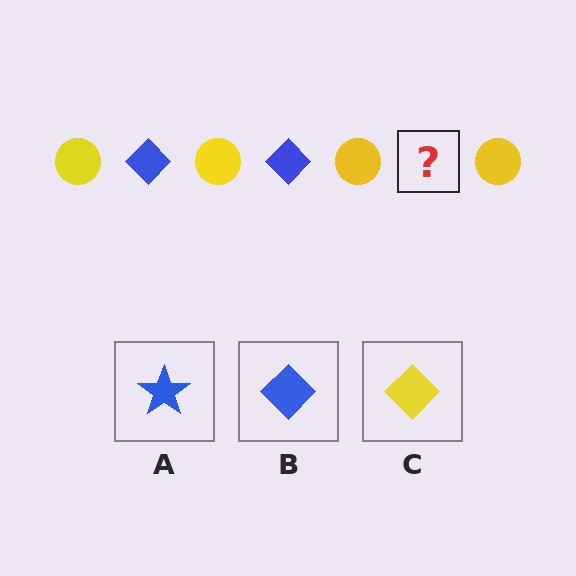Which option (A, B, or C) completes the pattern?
B.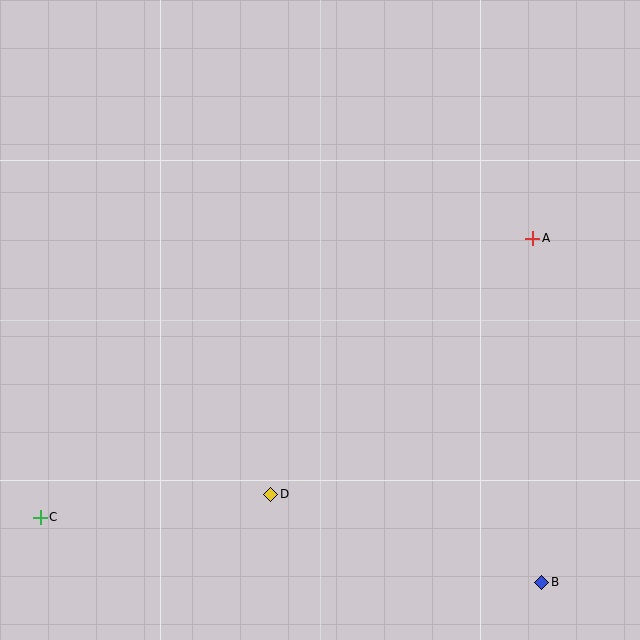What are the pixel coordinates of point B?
Point B is at (542, 582).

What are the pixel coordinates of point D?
Point D is at (271, 494).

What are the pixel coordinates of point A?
Point A is at (533, 238).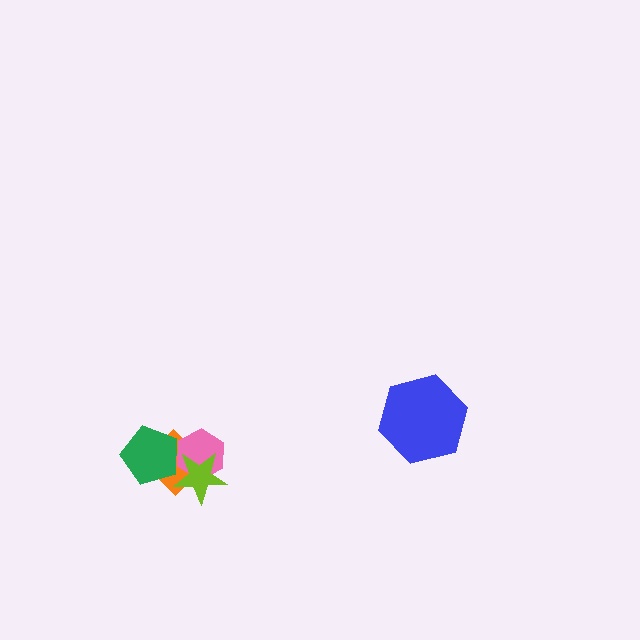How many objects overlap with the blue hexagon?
0 objects overlap with the blue hexagon.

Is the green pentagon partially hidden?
No, no other shape covers it.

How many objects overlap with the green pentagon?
2 objects overlap with the green pentagon.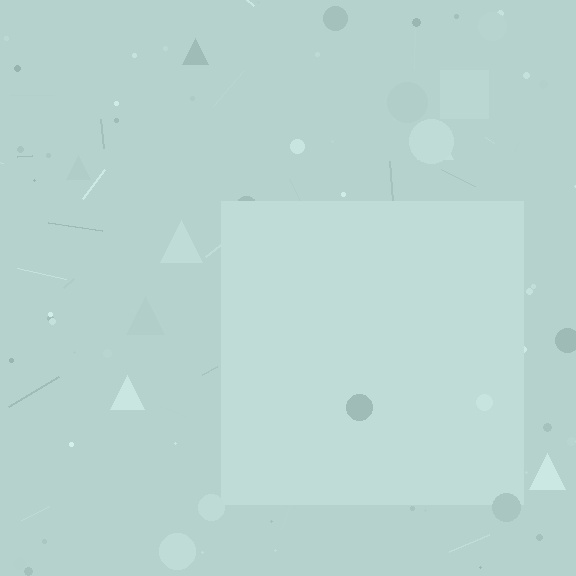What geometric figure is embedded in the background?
A square is embedded in the background.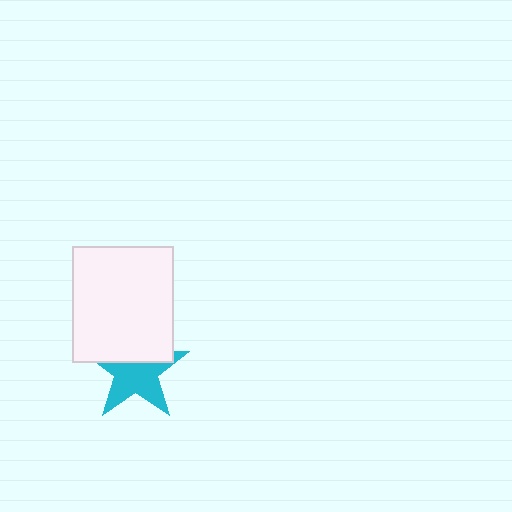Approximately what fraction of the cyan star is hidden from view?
Roughly 41% of the cyan star is hidden behind the white rectangle.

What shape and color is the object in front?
The object in front is a white rectangle.